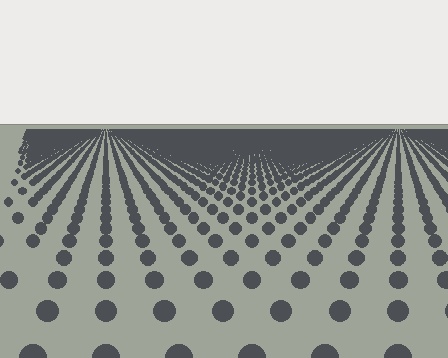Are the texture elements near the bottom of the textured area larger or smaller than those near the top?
Larger. Near the bottom, elements are closer to the viewer and appear at a bigger on-screen size.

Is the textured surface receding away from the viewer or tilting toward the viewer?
The surface is receding away from the viewer. Texture elements get smaller and denser toward the top.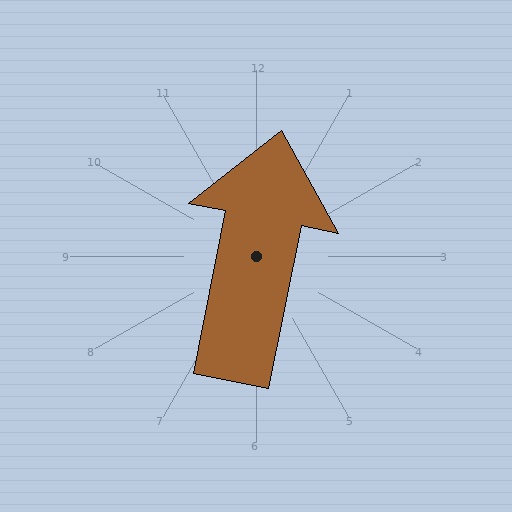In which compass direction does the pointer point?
North.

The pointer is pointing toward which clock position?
Roughly 12 o'clock.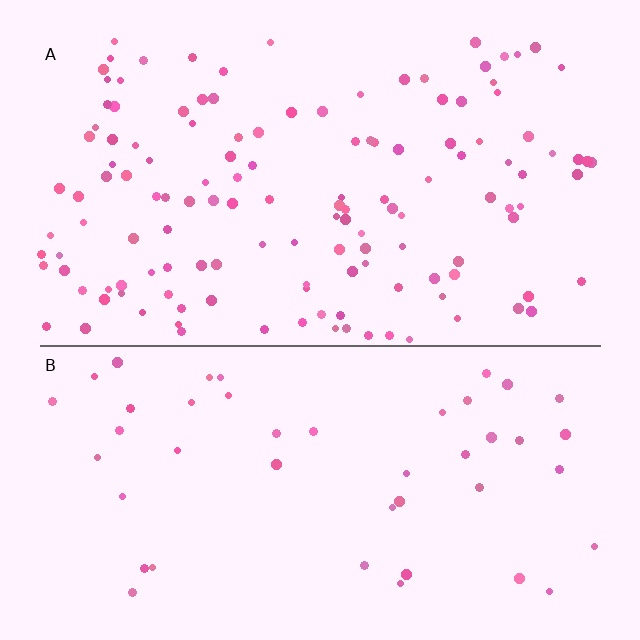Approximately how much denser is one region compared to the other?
Approximately 2.8× — region A over region B.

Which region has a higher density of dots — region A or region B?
A (the top).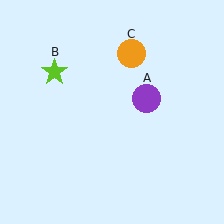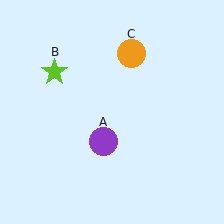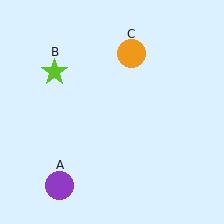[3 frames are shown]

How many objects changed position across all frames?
1 object changed position: purple circle (object A).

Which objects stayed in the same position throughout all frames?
Lime star (object B) and orange circle (object C) remained stationary.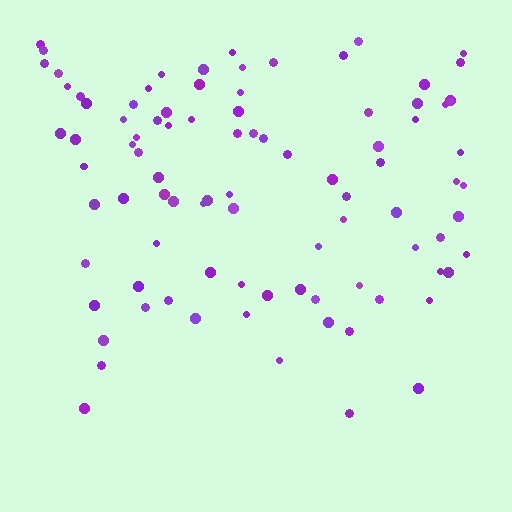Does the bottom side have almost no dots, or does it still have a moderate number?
Still a moderate number, just noticeably fewer than the top.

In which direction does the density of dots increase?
From bottom to top, with the top side densest.